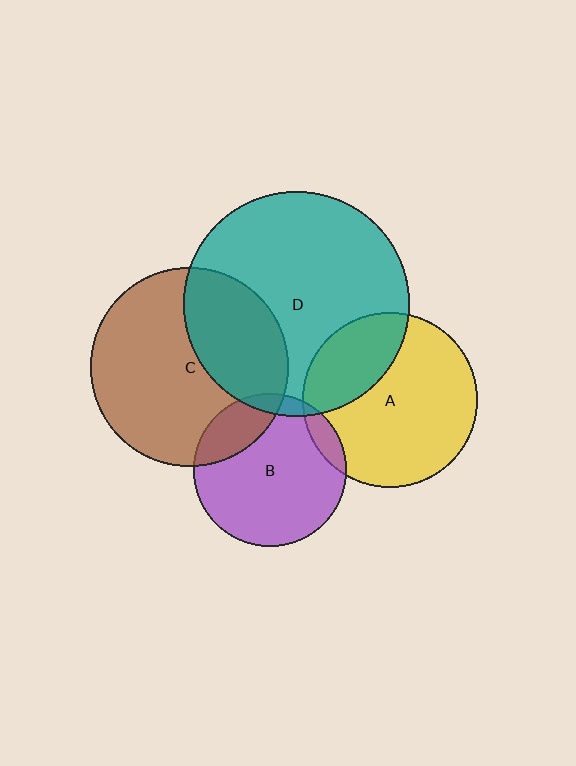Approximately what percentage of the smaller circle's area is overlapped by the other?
Approximately 20%.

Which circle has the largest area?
Circle D (teal).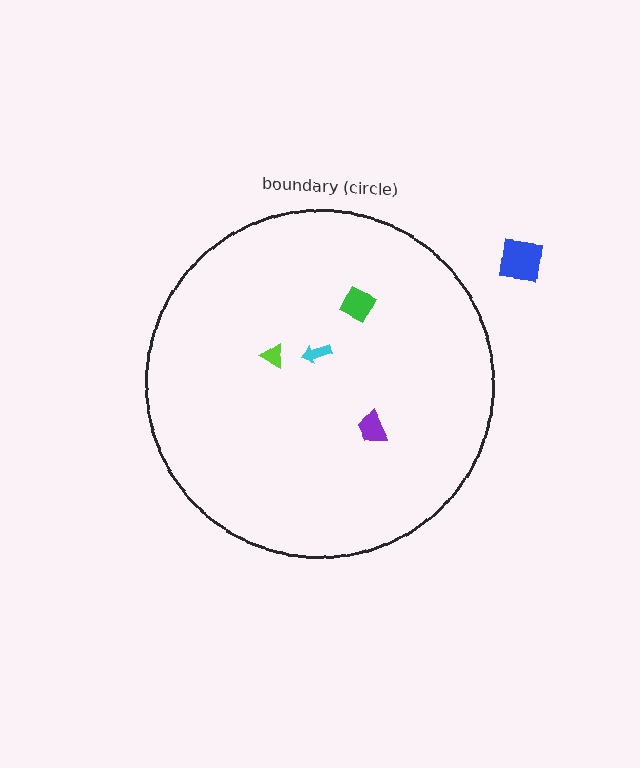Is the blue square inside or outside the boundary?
Outside.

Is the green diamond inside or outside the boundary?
Inside.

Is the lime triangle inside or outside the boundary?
Inside.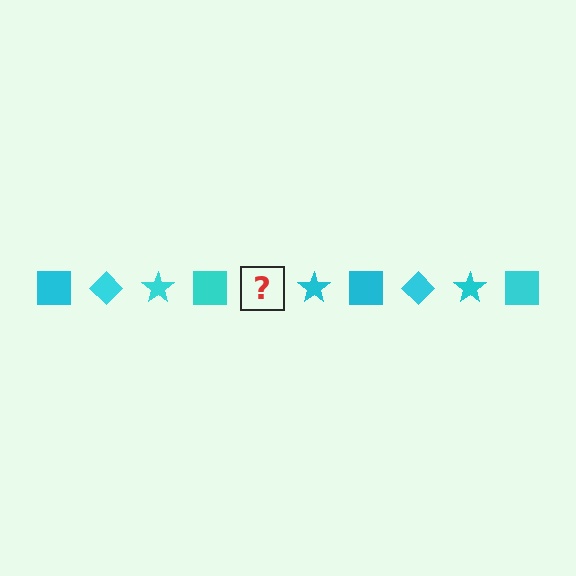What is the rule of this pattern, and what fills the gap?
The rule is that the pattern cycles through square, diamond, star shapes in cyan. The gap should be filled with a cyan diamond.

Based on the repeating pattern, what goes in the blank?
The blank should be a cyan diamond.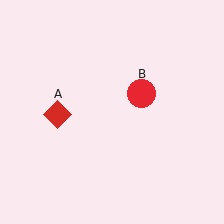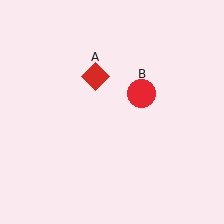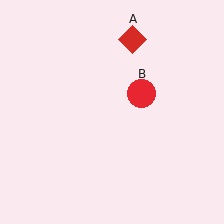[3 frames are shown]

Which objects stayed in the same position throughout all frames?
Red circle (object B) remained stationary.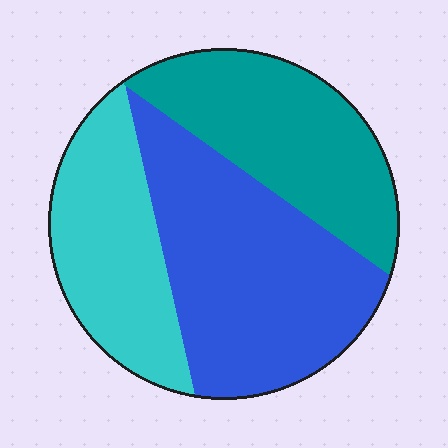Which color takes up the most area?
Blue, at roughly 45%.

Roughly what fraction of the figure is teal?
Teal takes up about one third (1/3) of the figure.